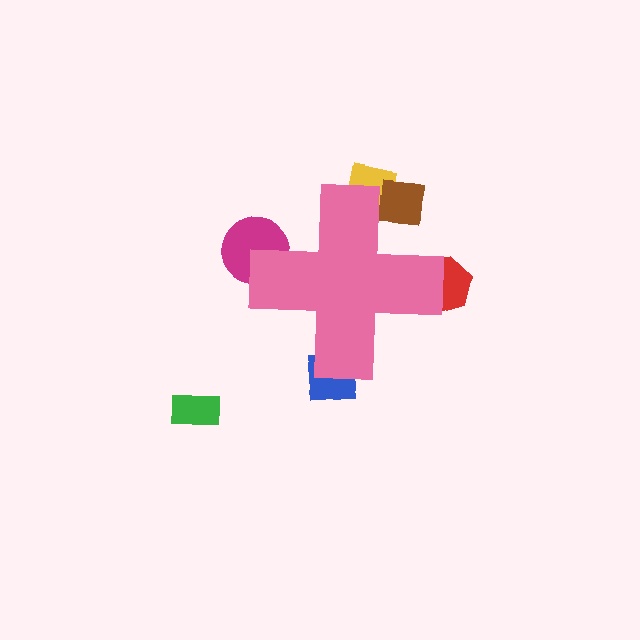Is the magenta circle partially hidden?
Yes, the magenta circle is partially hidden behind the pink cross.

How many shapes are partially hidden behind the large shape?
5 shapes are partially hidden.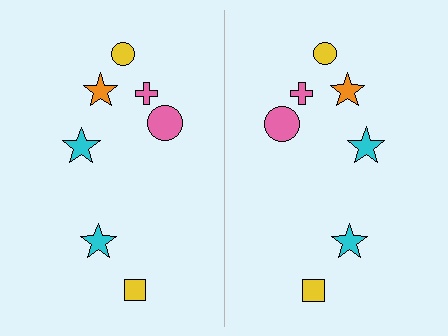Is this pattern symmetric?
Yes, this pattern has bilateral (reflection) symmetry.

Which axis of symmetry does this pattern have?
The pattern has a vertical axis of symmetry running through the center of the image.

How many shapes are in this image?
There are 14 shapes in this image.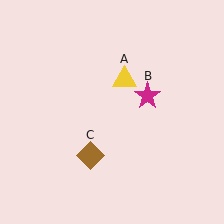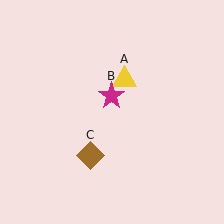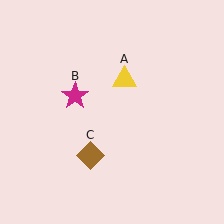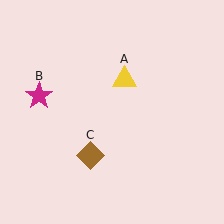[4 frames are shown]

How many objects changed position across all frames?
1 object changed position: magenta star (object B).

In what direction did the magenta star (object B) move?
The magenta star (object B) moved left.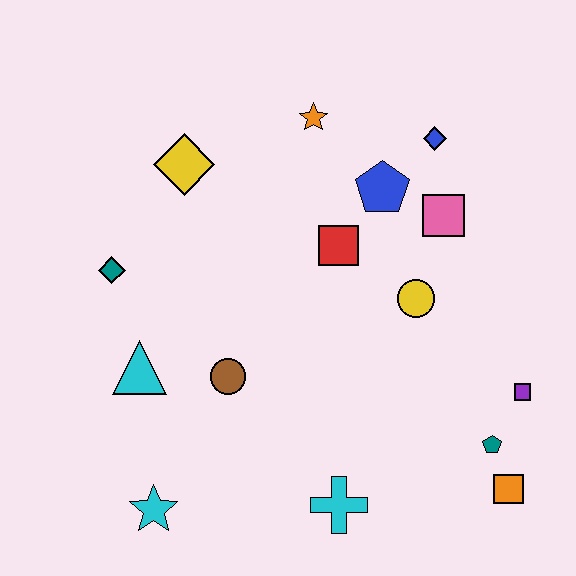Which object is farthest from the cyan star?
The blue diamond is farthest from the cyan star.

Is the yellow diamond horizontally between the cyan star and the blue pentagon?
Yes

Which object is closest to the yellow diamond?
The teal diamond is closest to the yellow diamond.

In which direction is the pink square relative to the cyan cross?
The pink square is above the cyan cross.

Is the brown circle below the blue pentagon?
Yes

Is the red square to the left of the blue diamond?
Yes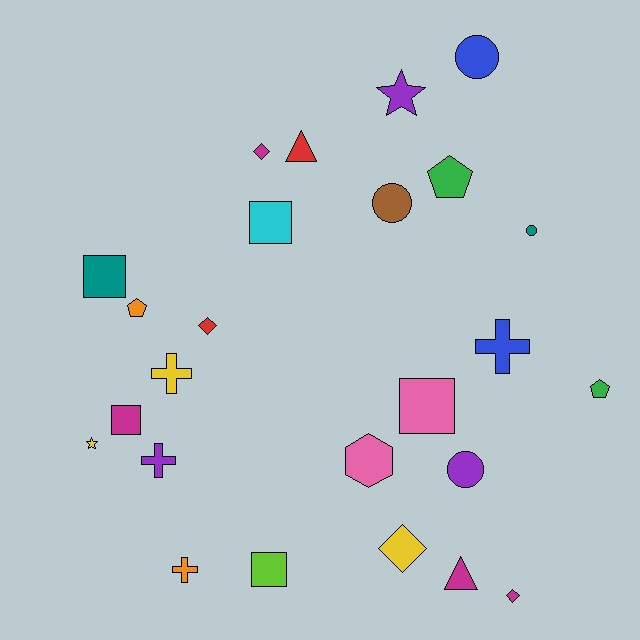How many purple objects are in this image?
There are 3 purple objects.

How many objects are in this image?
There are 25 objects.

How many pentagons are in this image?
There are 3 pentagons.